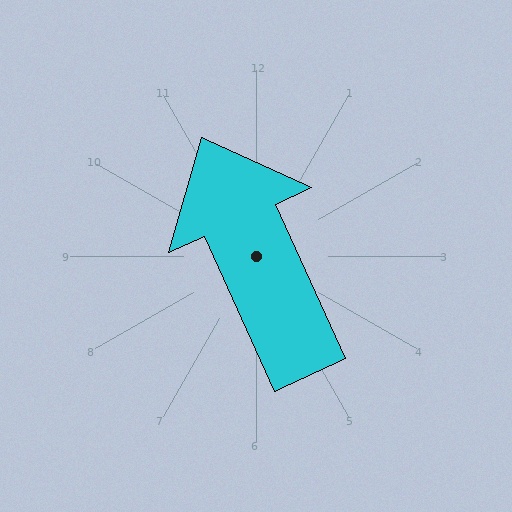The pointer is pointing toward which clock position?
Roughly 11 o'clock.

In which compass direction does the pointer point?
Northwest.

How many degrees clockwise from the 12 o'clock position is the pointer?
Approximately 335 degrees.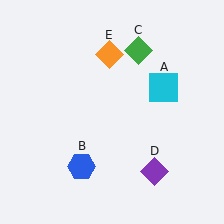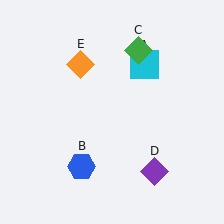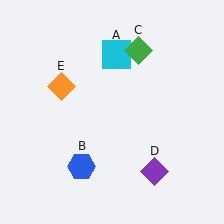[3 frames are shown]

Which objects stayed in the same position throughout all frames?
Blue hexagon (object B) and green diamond (object C) and purple diamond (object D) remained stationary.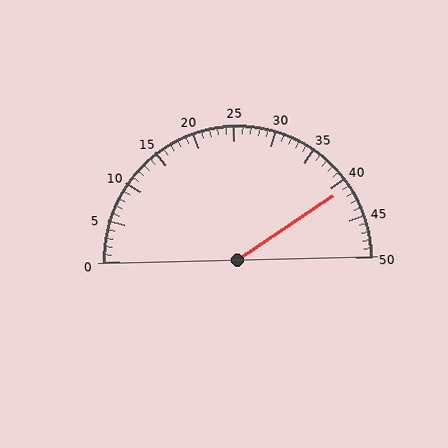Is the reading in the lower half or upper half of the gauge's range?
The reading is in the upper half of the range (0 to 50).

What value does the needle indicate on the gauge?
The needle indicates approximately 41.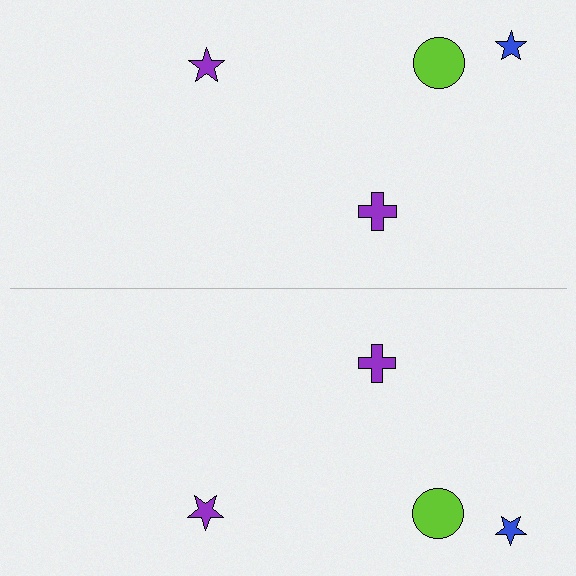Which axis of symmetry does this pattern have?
The pattern has a horizontal axis of symmetry running through the center of the image.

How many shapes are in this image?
There are 8 shapes in this image.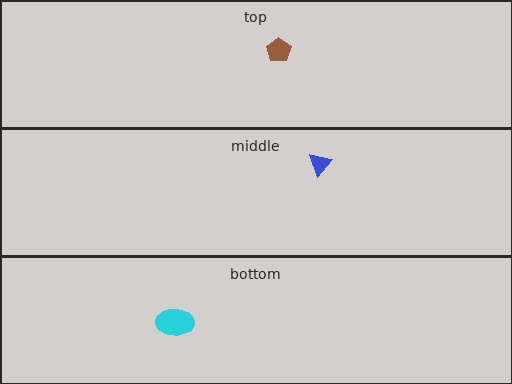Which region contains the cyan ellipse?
The bottom region.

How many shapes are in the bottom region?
1.